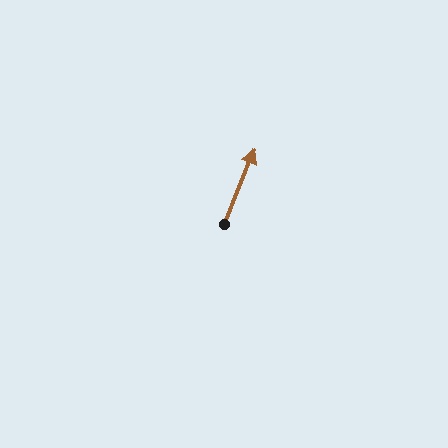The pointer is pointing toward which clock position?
Roughly 1 o'clock.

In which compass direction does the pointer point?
North.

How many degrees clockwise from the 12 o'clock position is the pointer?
Approximately 22 degrees.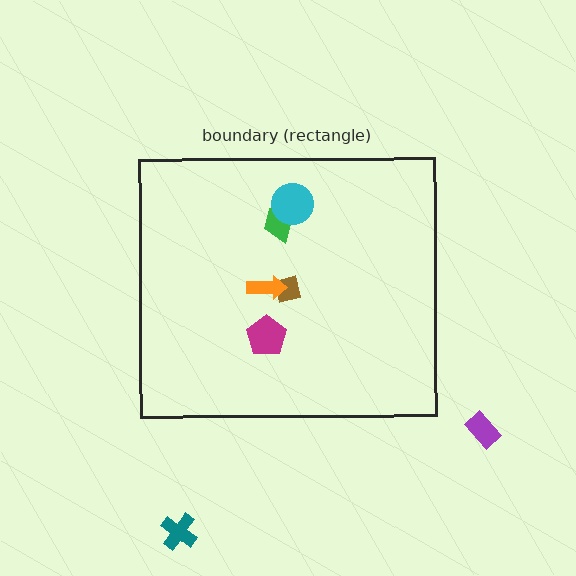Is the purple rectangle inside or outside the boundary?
Outside.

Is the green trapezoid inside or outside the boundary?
Inside.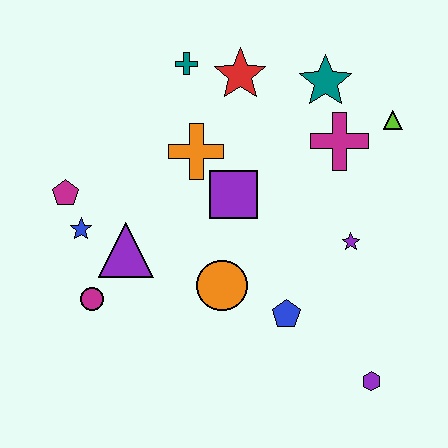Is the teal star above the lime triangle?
Yes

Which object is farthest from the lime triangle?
The magenta circle is farthest from the lime triangle.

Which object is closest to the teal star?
The magenta cross is closest to the teal star.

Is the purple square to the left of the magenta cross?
Yes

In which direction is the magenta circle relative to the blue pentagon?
The magenta circle is to the left of the blue pentagon.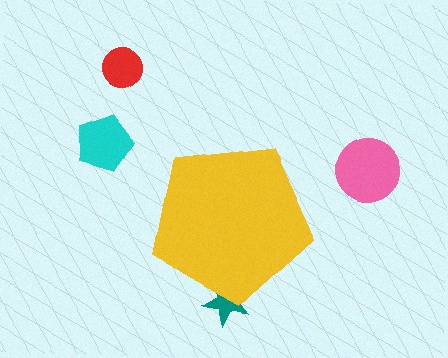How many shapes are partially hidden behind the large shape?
1 shape is partially hidden.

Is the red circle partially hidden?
No, the red circle is fully visible.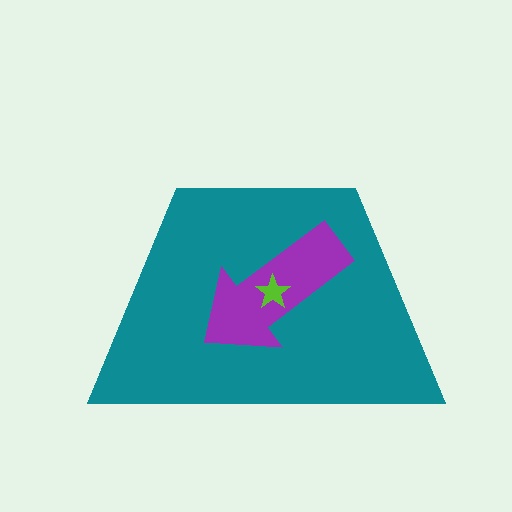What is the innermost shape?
The lime star.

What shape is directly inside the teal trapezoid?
The purple arrow.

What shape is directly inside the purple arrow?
The lime star.